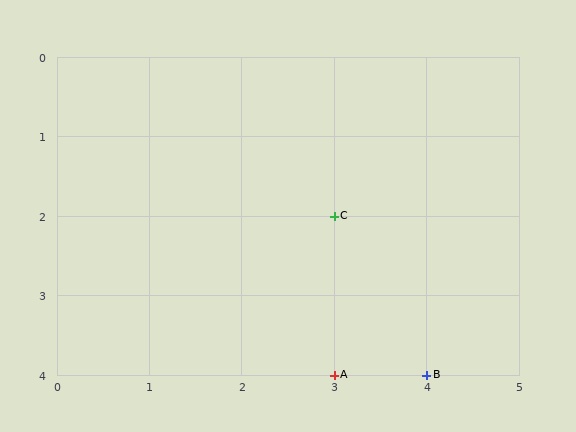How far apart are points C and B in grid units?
Points C and B are 1 column and 2 rows apart (about 2.2 grid units diagonally).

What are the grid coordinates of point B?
Point B is at grid coordinates (4, 4).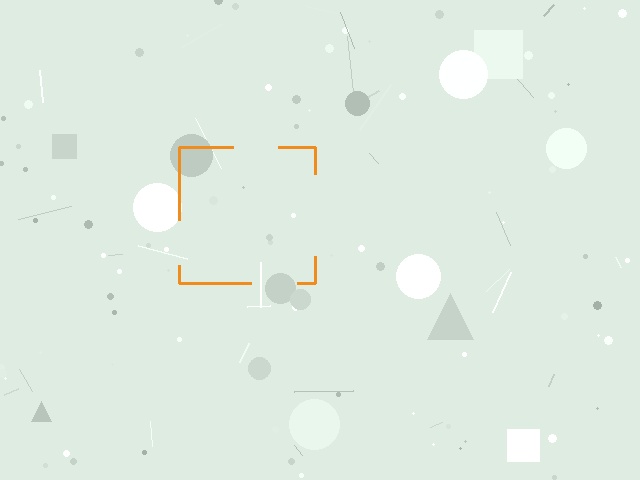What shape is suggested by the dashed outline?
The dashed outline suggests a square.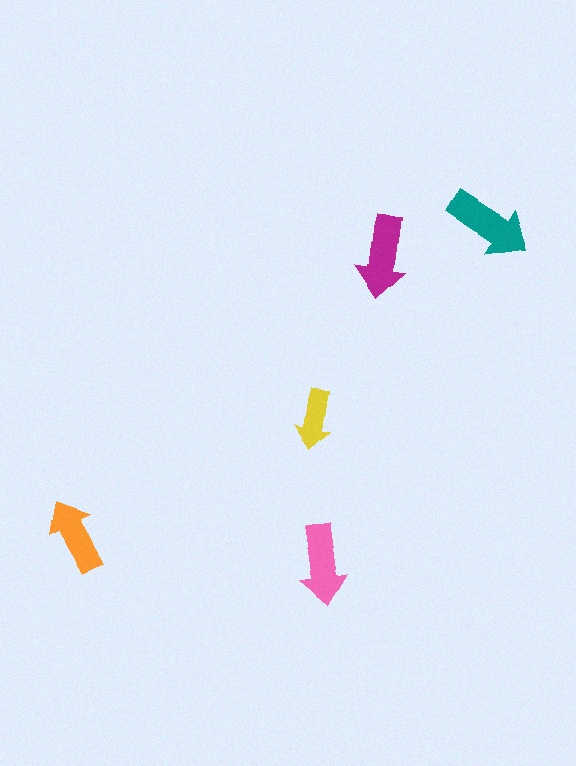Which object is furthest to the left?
The orange arrow is leftmost.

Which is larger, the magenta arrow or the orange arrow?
The magenta one.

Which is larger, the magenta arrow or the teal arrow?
The teal one.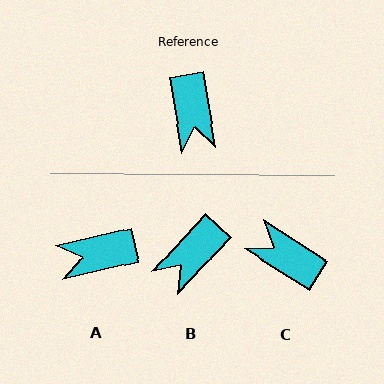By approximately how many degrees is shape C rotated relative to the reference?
Approximately 132 degrees clockwise.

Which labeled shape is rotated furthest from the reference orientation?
C, about 132 degrees away.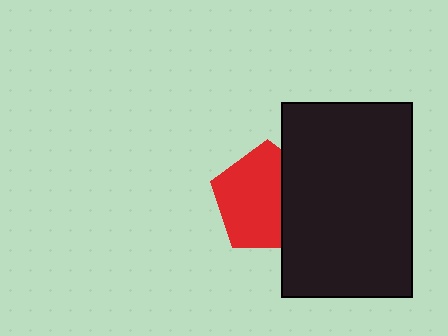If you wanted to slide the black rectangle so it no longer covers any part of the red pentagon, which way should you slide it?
Slide it right — that is the most direct way to separate the two shapes.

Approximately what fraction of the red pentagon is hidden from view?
Roughly 33% of the red pentagon is hidden behind the black rectangle.